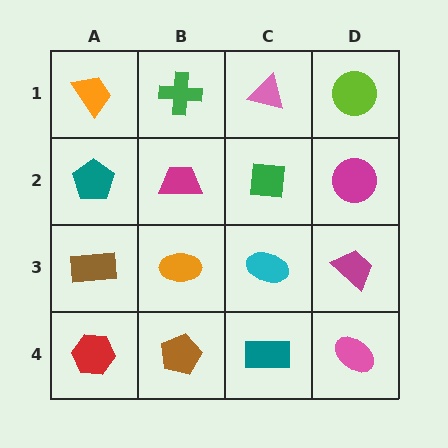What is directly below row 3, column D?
A pink ellipse.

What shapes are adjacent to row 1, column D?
A magenta circle (row 2, column D), a pink triangle (row 1, column C).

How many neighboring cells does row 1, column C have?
3.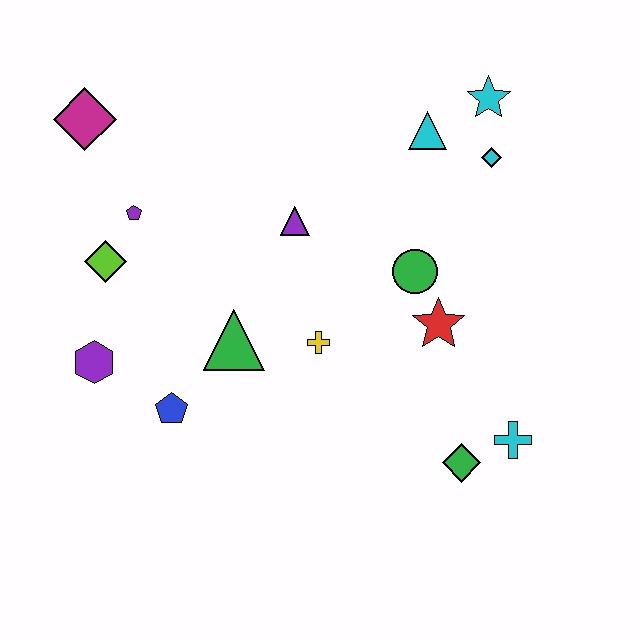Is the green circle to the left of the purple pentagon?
No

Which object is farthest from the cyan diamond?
The purple hexagon is farthest from the cyan diamond.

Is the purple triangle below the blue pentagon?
No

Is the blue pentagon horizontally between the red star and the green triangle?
No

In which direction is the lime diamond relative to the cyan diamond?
The lime diamond is to the left of the cyan diamond.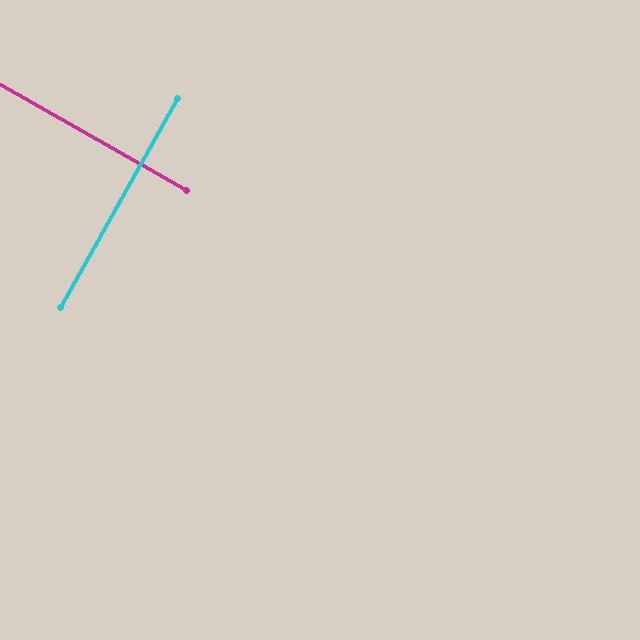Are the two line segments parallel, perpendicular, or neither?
Perpendicular — they meet at approximately 90°.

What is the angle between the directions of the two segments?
Approximately 90 degrees.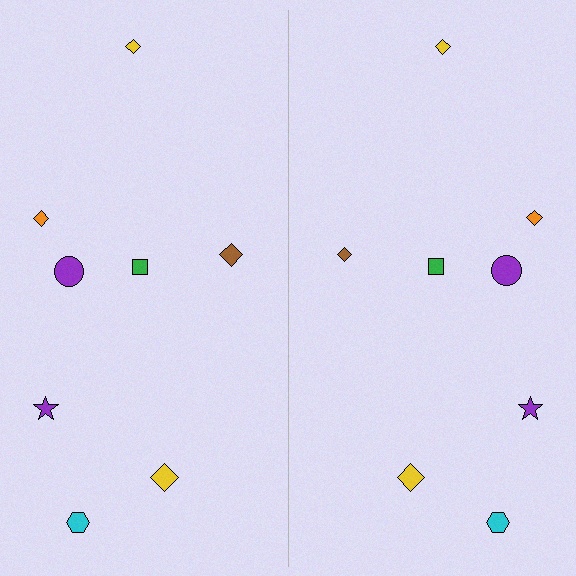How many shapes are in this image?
There are 16 shapes in this image.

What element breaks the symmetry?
The brown diamond on the right side has a different size than its mirror counterpart.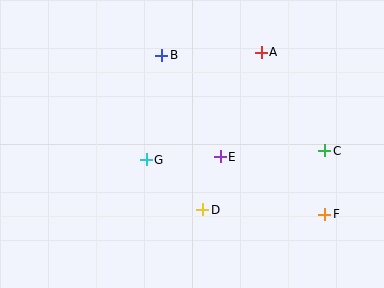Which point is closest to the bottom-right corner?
Point F is closest to the bottom-right corner.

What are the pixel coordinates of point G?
Point G is at (146, 160).